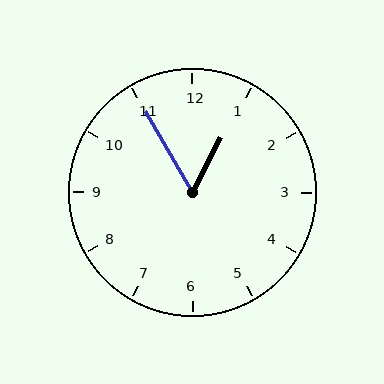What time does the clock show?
12:55.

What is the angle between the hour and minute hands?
Approximately 58 degrees.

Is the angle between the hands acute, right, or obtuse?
It is acute.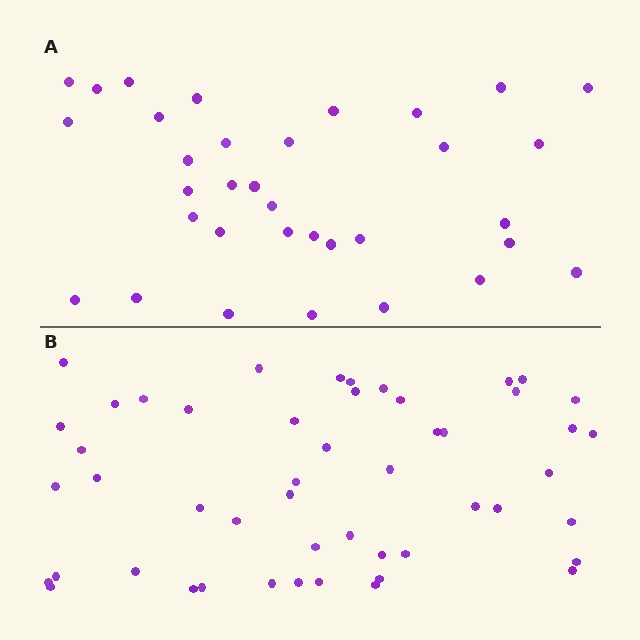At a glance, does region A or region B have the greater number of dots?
Region B (the bottom region) has more dots.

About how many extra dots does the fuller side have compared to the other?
Region B has approximately 15 more dots than region A.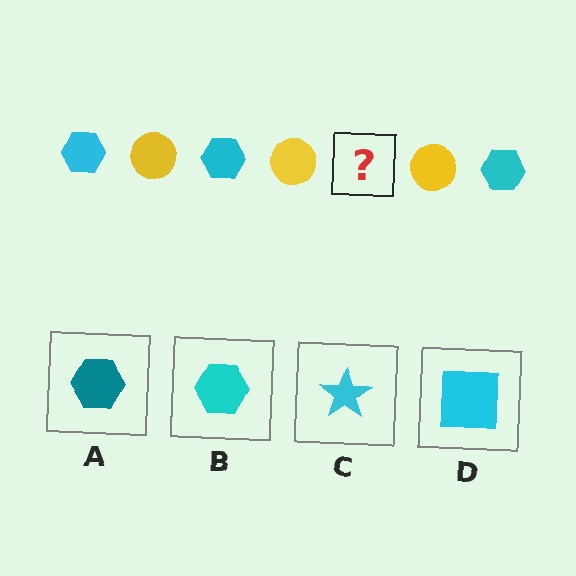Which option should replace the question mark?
Option B.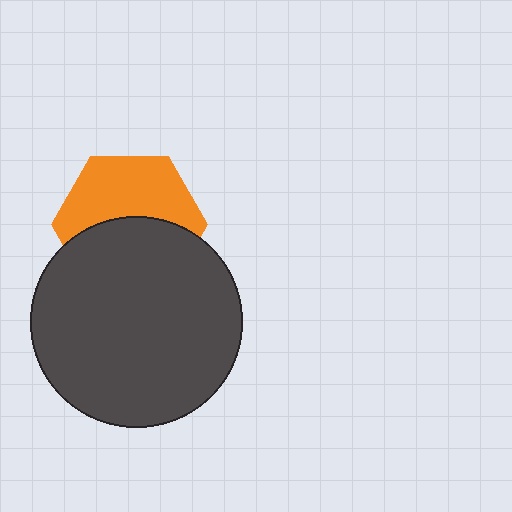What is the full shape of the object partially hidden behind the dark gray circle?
The partially hidden object is an orange hexagon.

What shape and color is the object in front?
The object in front is a dark gray circle.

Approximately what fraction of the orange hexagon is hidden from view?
Roughly 49% of the orange hexagon is hidden behind the dark gray circle.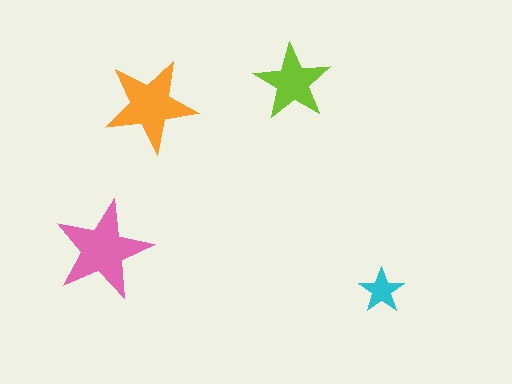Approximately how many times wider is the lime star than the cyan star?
About 1.5 times wider.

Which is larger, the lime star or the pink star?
The pink one.